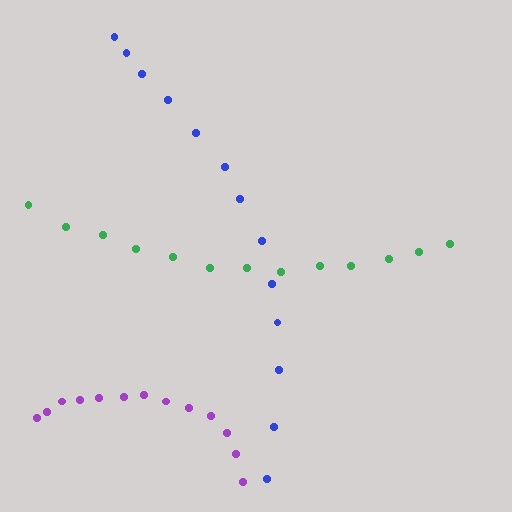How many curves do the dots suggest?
There are 3 distinct paths.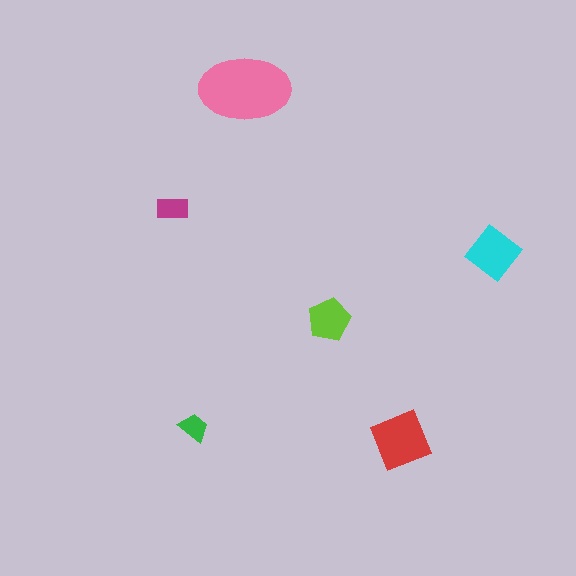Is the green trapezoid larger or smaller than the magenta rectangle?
Smaller.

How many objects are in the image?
There are 6 objects in the image.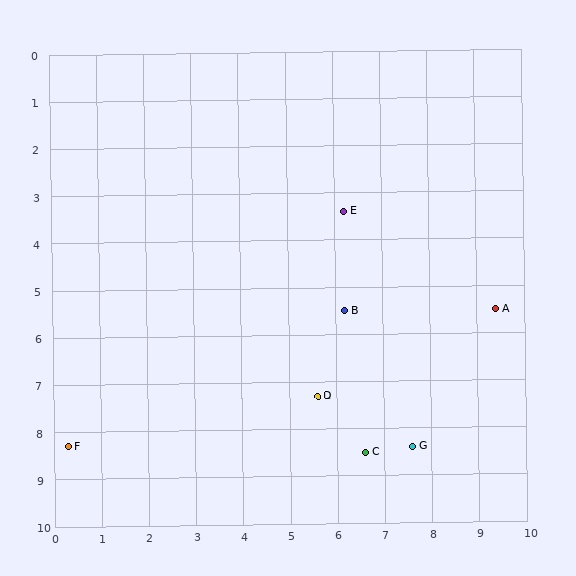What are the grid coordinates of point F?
Point F is at approximately (0.3, 8.3).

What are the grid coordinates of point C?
Point C is at approximately (6.6, 8.5).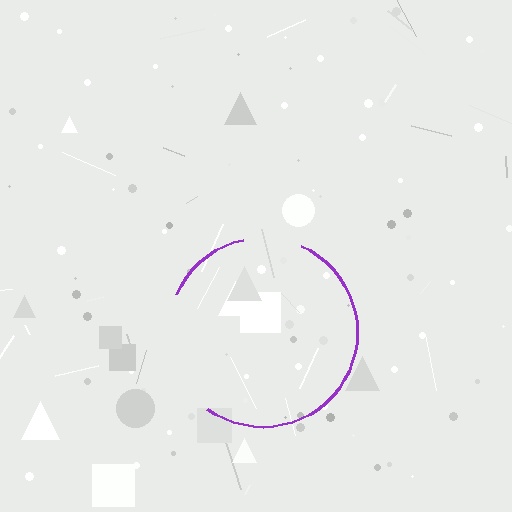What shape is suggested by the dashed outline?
The dashed outline suggests a circle.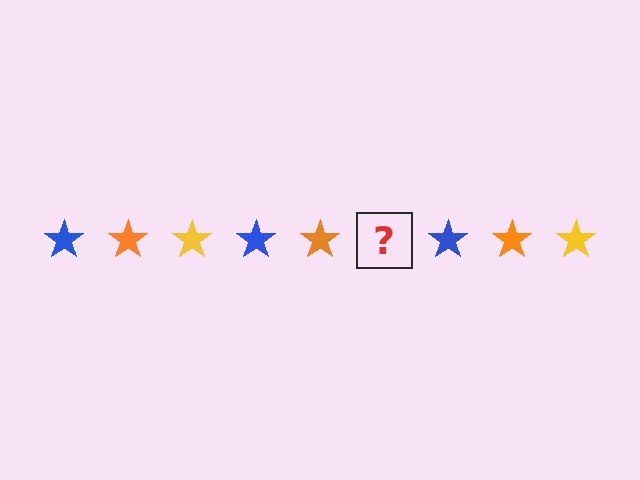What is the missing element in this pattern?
The missing element is a yellow star.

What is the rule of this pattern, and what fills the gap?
The rule is that the pattern cycles through blue, orange, yellow stars. The gap should be filled with a yellow star.